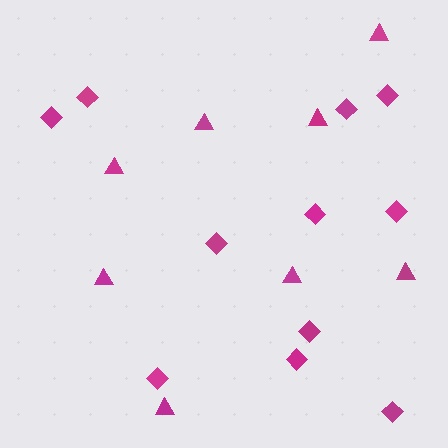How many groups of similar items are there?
There are 2 groups: one group of diamonds (11) and one group of triangles (8).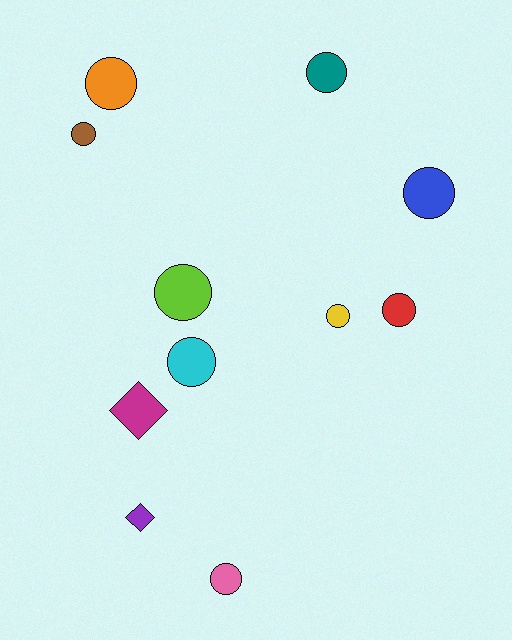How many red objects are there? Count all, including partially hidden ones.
There is 1 red object.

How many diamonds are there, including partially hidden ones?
There are 2 diamonds.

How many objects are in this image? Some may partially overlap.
There are 11 objects.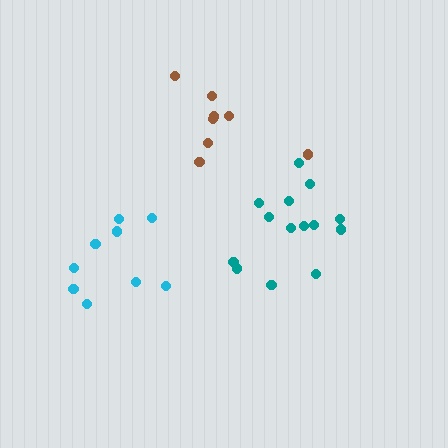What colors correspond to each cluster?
The clusters are colored: teal, cyan, brown.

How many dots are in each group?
Group 1: 14 dots, Group 2: 9 dots, Group 3: 8 dots (31 total).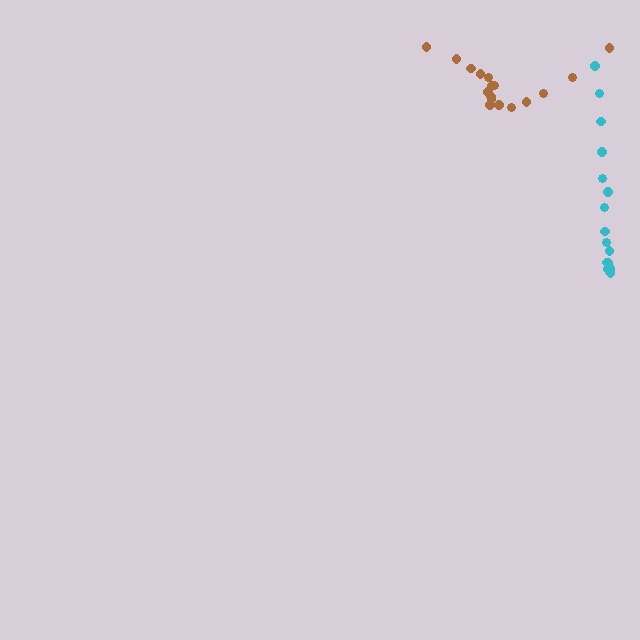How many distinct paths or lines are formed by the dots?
There are 2 distinct paths.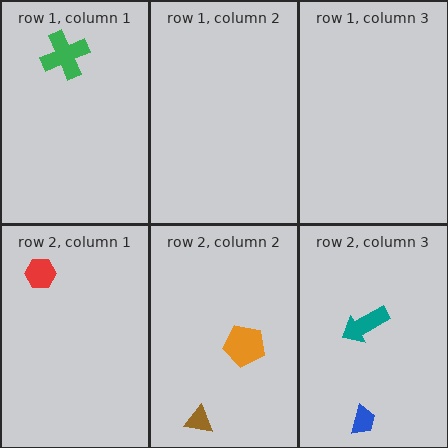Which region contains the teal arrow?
The row 2, column 3 region.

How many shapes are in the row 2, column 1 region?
1.